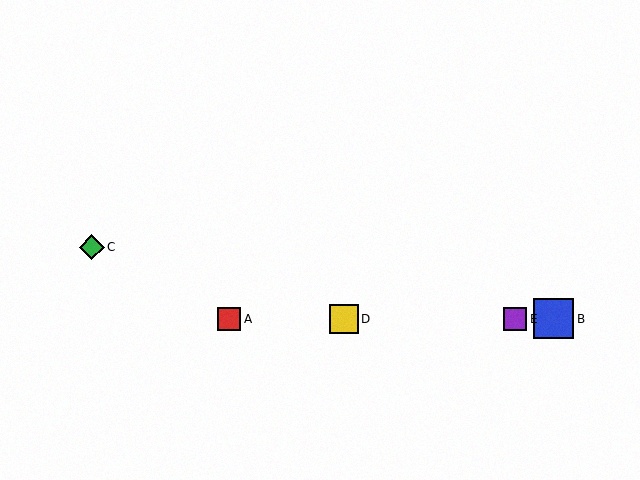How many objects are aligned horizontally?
4 objects (A, B, D, E) are aligned horizontally.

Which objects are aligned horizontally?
Objects A, B, D, E are aligned horizontally.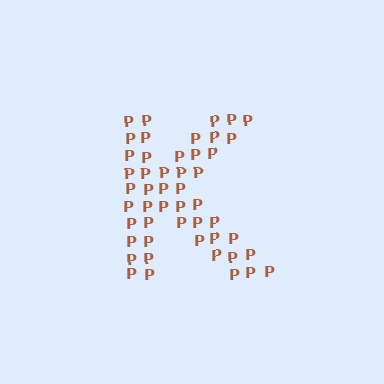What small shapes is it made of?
It is made of small letter P's.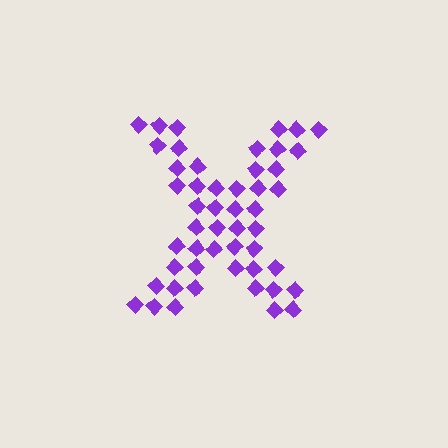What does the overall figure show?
The overall figure shows the letter X.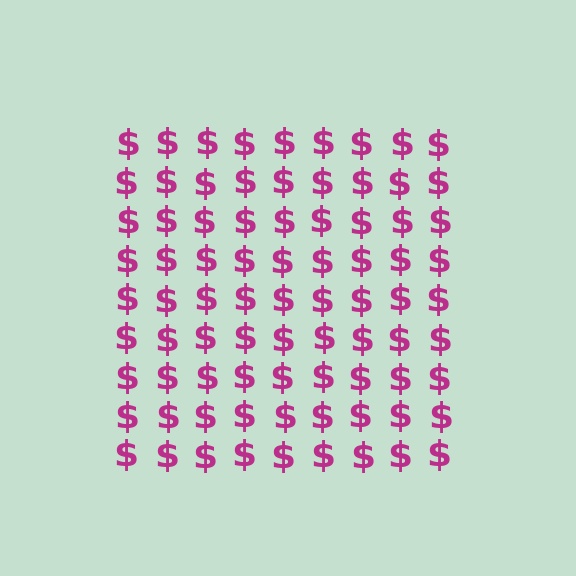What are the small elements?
The small elements are dollar signs.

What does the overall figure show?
The overall figure shows a square.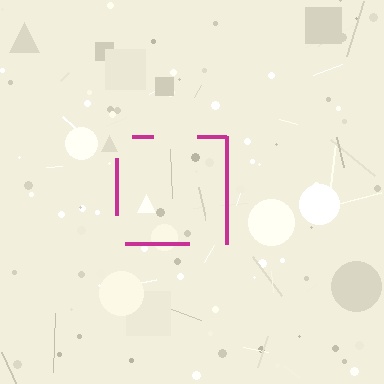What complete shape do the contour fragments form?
The contour fragments form a square.